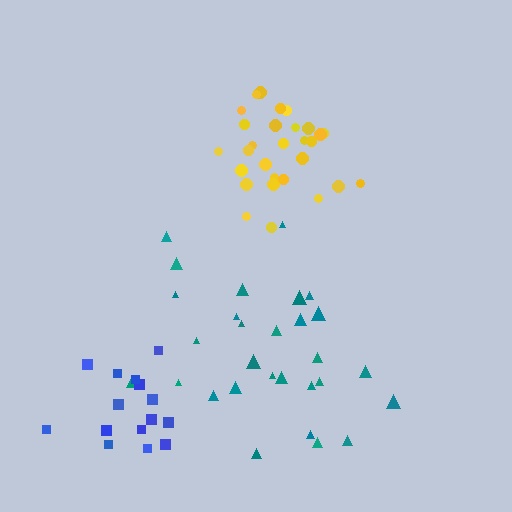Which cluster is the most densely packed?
Yellow.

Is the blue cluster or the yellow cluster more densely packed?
Yellow.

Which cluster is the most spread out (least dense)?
Teal.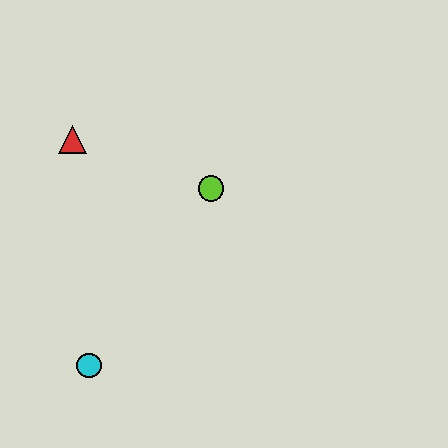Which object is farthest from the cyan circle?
The red triangle is farthest from the cyan circle.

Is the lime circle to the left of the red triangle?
No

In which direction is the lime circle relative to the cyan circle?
The lime circle is above the cyan circle.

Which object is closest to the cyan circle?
The lime circle is closest to the cyan circle.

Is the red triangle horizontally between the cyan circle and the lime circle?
No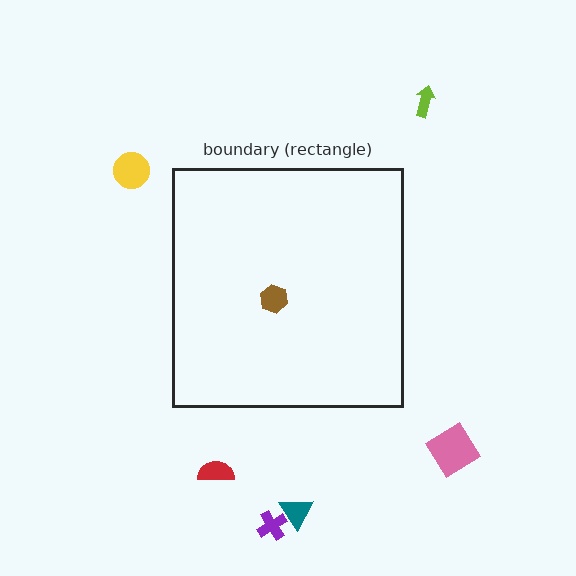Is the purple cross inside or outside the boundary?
Outside.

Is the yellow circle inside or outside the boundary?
Outside.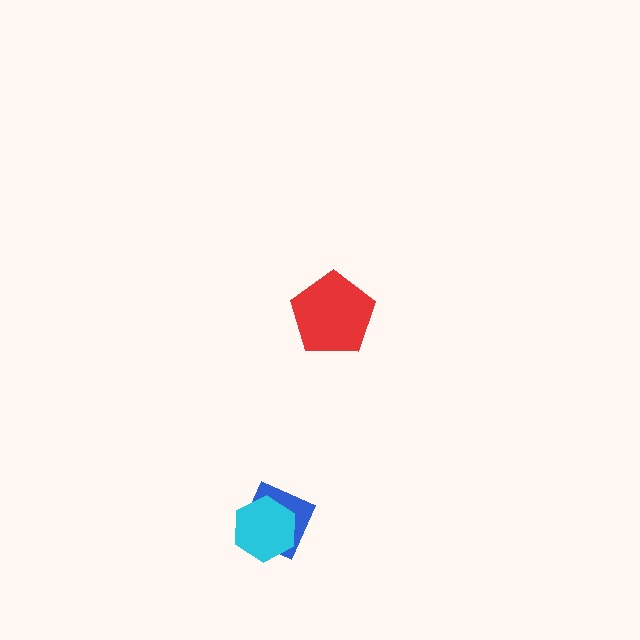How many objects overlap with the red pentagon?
0 objects overlap with the red pentagon.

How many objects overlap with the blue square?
1 object overlaps with the blue square.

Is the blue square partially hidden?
Yes, it is partially covered by another shape.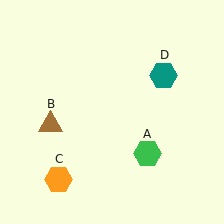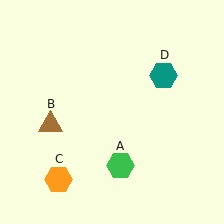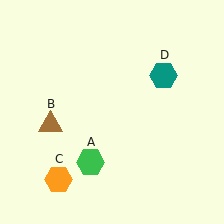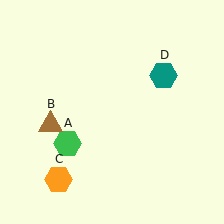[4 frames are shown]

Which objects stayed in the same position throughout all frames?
Brown triangle (object B) and orange hexagon (object C) and teal hexagon (object D) remained stationary.